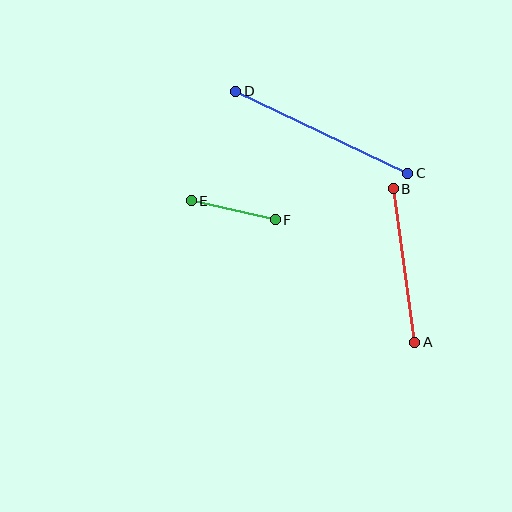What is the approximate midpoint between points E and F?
The midpoint is at approximately (233, 210) pixels.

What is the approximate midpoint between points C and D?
The midpoint is at approximately (322, 132) pixels.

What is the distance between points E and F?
The distance is approximately 86 pixels.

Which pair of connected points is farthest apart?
Points C and D are farthest apart.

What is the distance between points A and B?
The distance is approximately 155 pixels.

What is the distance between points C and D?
The distance is approximately 191 pixels.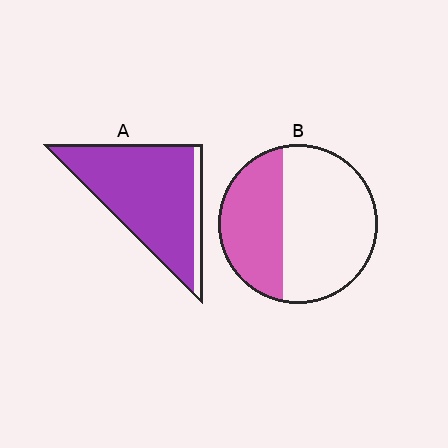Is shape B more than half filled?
No.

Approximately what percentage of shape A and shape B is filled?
A is approximately 90% and B is approximately 40%.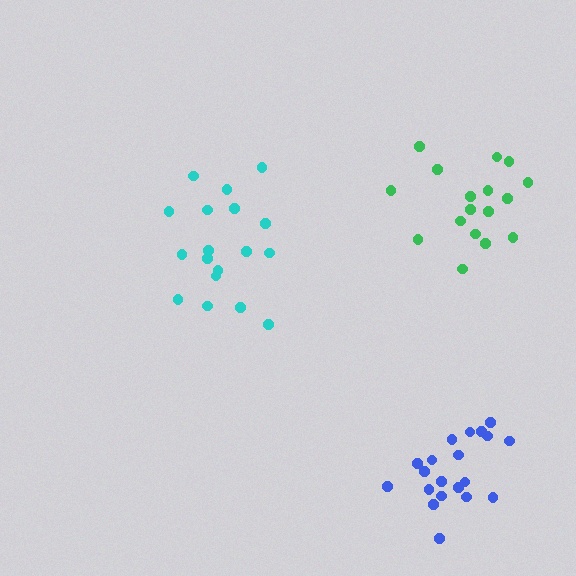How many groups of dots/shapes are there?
There are 3 groups.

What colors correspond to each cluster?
The clusters are colored: cyan, green, blue.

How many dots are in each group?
Group 1: 18 dots, Group 2: 17 dots, Group 3: 20 dots (55 total).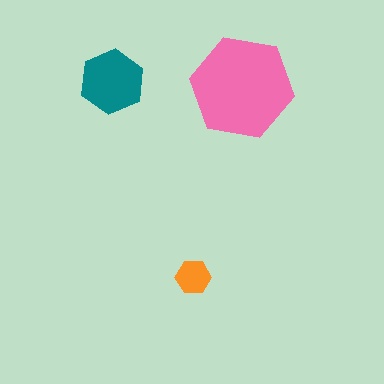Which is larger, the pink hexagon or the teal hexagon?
The pink one.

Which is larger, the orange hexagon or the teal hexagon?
The teal one.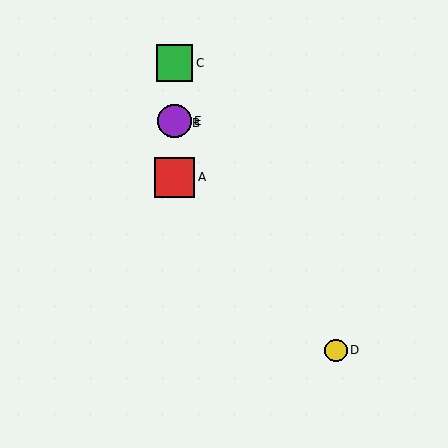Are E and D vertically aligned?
No, E is at x≈175 and D is at x≈336.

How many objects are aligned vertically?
4 objects (A, B, C, E) are aligned vertically.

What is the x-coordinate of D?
Object D is at x≈336.